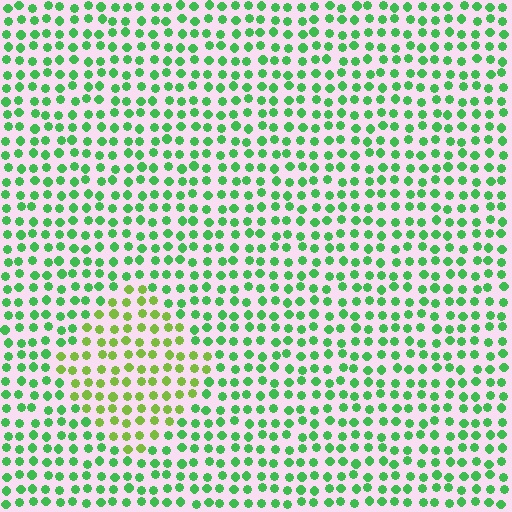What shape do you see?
I see a diamond.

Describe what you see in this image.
The image is filled with small green elements in a uniform arrangement. A diamond-shaped region is visible where the elements are tinted to a slightly different hue, forming a subtle color boundary.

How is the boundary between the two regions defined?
The boundary is defined purely by a slight shift in hue (about 37 degrees). Spacing, size, and orientation are identical on both sides.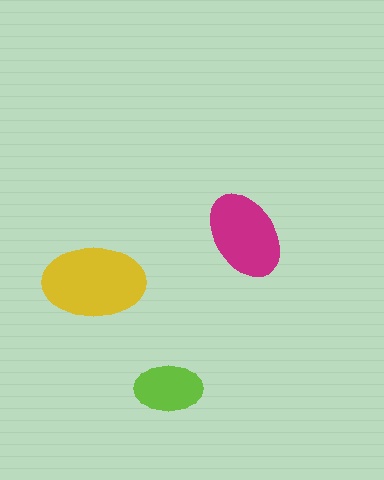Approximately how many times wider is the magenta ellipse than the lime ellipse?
About 1.5 times wider.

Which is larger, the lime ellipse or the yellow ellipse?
The yellow one.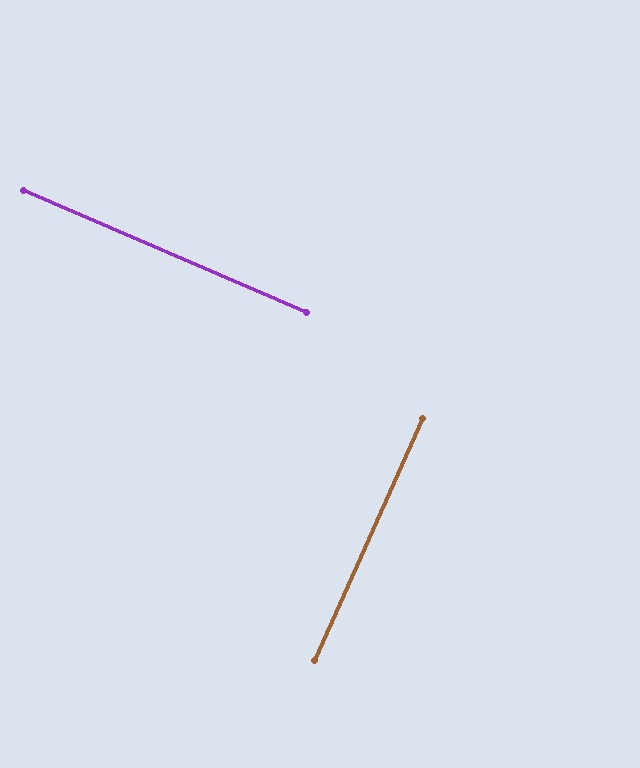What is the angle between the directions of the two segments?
Approximately 89 degrees.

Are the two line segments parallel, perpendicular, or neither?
Perpendicular — they meet at approximately 89°.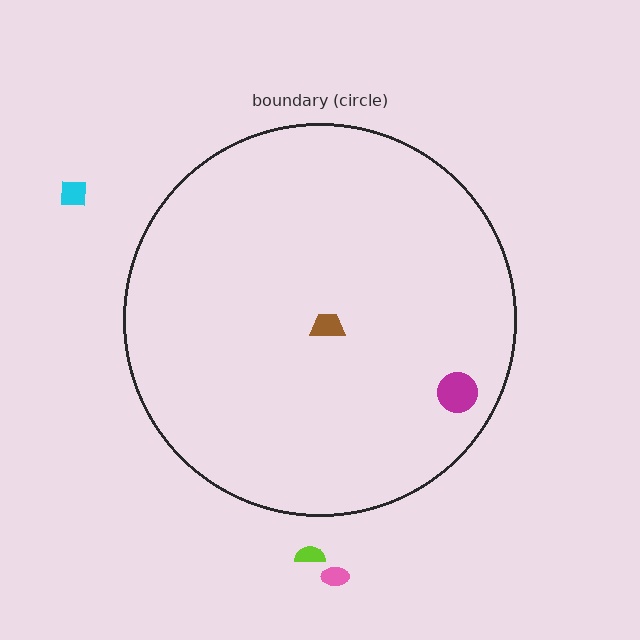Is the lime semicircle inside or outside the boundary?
Outside.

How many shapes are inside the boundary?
2 inside, 3 outside.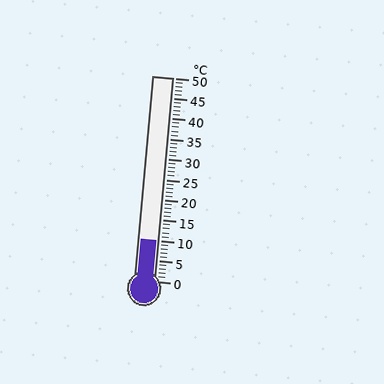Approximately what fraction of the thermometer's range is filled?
The thermometer is filled to approximately 20% of its range.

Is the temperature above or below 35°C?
The temperature is below 35°C.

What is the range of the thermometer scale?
The thermometer scale ranges from 0°C to 50°C.